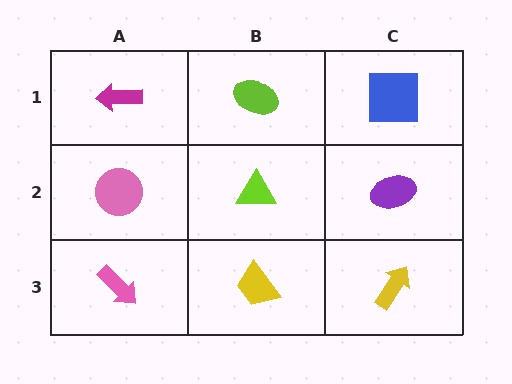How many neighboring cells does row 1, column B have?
3.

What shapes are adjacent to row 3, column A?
A pink circle (row 2, column A), a yellow trapezoid (row 3, column B).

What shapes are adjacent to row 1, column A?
A pink circle (row 2, column A), a lime ellipse (row 1, column B).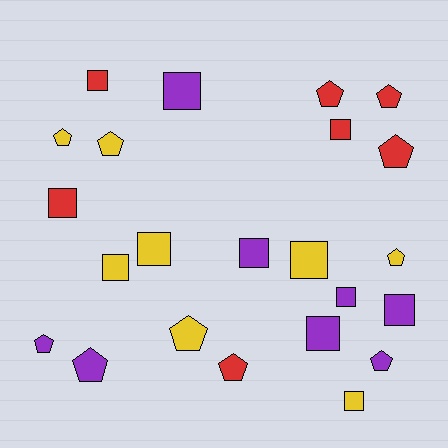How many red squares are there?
There are 3 red squares.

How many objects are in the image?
There are 23 objects.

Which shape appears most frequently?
Square, with 12 objects.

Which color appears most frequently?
Purple, with 8 objects.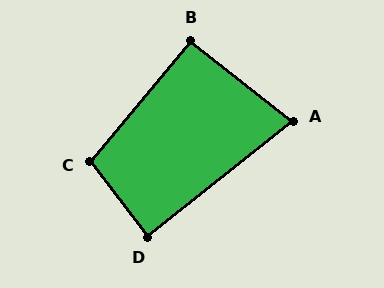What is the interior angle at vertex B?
Approximately 91 degrees (approximately right).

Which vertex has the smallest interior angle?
A, at approximately 77 degrees.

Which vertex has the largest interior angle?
C, at approximately 103 degrees.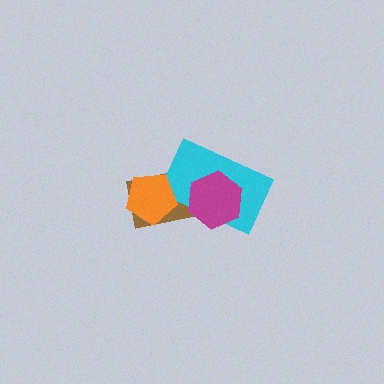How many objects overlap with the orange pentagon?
2 objects overlap with the orange pentagon.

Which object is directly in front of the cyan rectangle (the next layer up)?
The orange pentagon is directly in front of the cyan rectangle.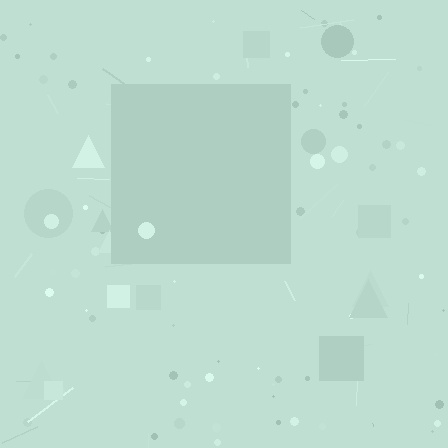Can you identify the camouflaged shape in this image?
The camouflaged shape is a square.